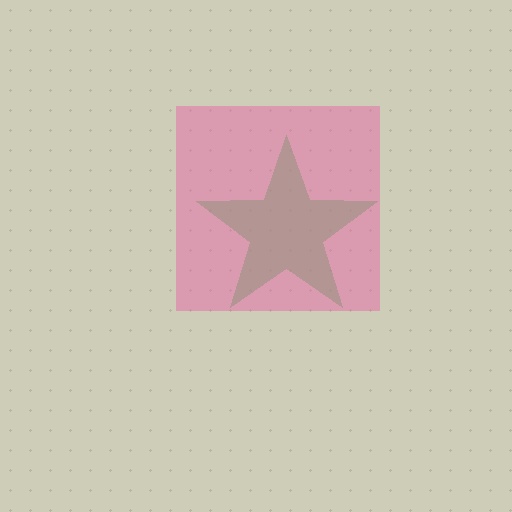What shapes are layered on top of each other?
The layered shapes are: a green star, a pink square.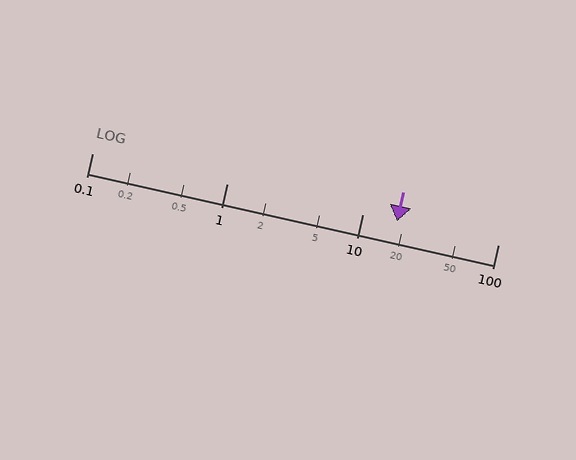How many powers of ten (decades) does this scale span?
The scale spans 3 decades, from 0.1 to 100.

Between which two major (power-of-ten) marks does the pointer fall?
The pointer is between 10 and 100.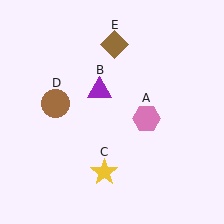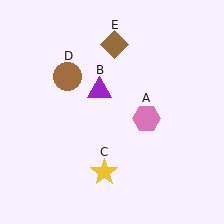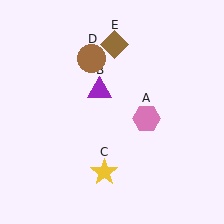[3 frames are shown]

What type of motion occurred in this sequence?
The brown circle (object D) rotated clockwise around the center of the scene.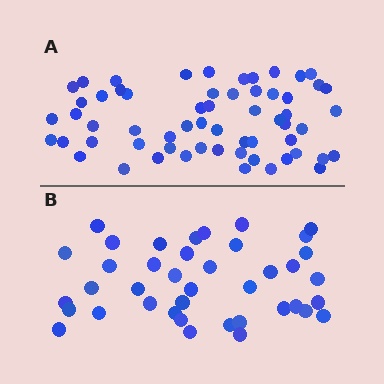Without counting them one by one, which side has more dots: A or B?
Region A (the top region) has more dots.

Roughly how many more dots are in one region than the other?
Region A has approximately 20 more dots than region B.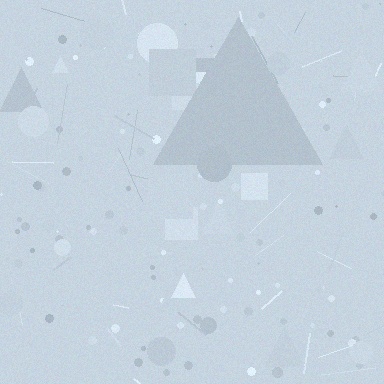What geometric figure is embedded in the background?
A triangle is embedded in the background.